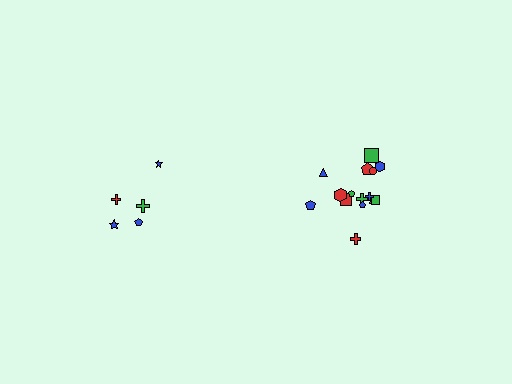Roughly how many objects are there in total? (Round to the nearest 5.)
Roughly 20 objects in total.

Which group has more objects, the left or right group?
The right group.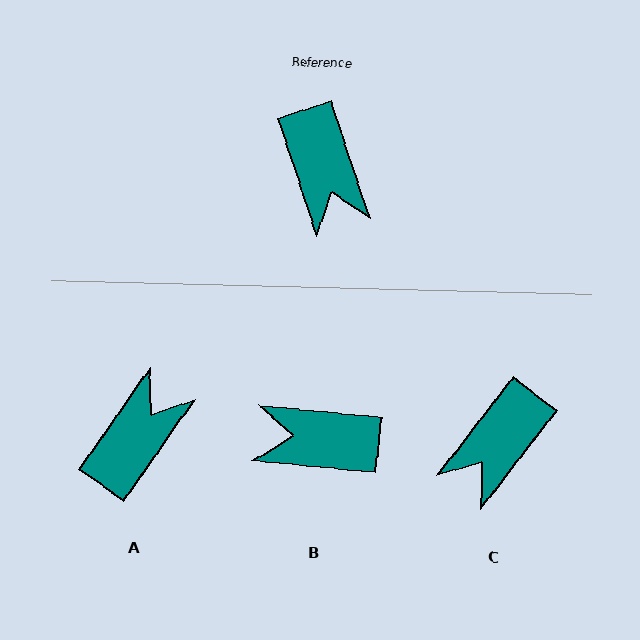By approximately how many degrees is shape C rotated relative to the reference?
Approximately 56 degrees clockwise.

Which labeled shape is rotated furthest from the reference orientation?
A, about 126 degrees away.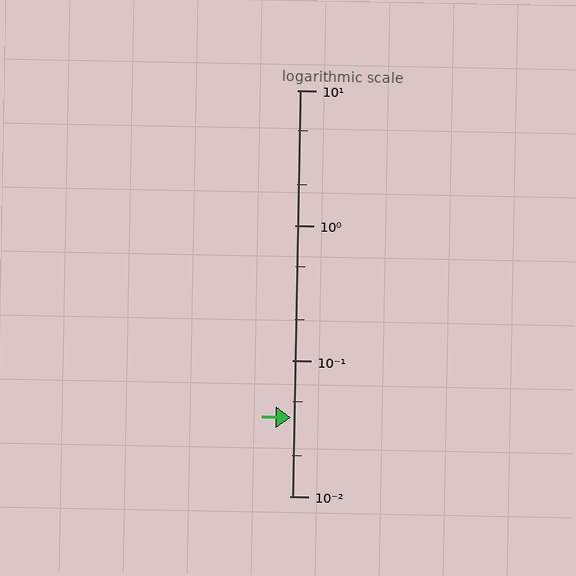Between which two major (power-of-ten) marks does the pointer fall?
The pointer is between 0.01 and 0.1.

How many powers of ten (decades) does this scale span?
The scale spans 3 decades, from 0.01 to 10.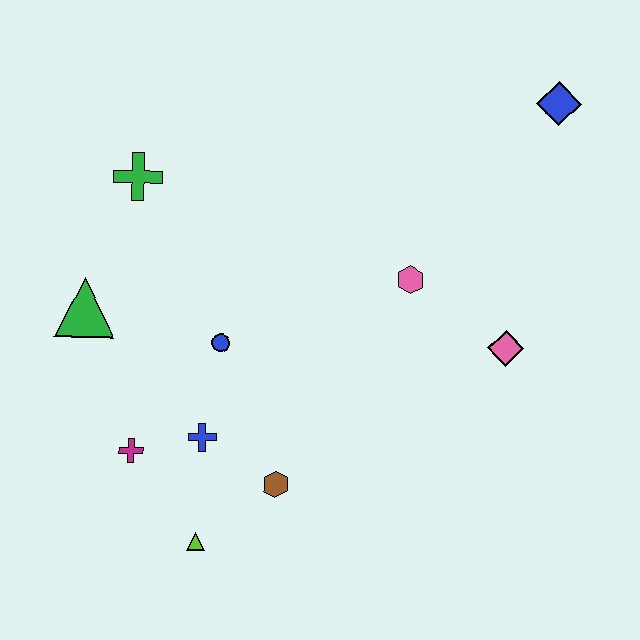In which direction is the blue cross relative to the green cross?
The blue cross is below the green cross.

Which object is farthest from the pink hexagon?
The lime triangle is farthest from the pink hexagon.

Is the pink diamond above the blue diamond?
No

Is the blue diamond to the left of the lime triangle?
No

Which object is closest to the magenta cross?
The blue cross is closest to the magenta cross.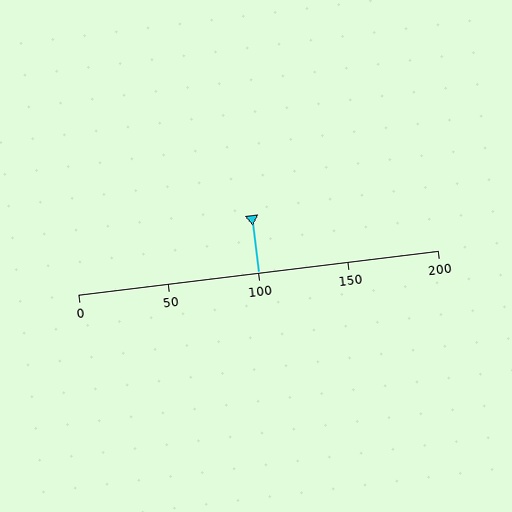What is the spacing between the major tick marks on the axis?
The major ticks are spaced 50 apart.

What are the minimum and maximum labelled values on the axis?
The axis runs from 0 to 200.